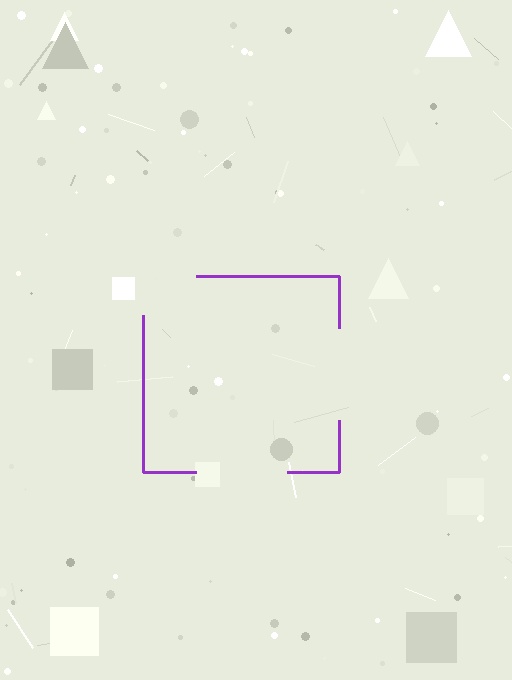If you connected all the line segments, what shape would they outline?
They would outline a square.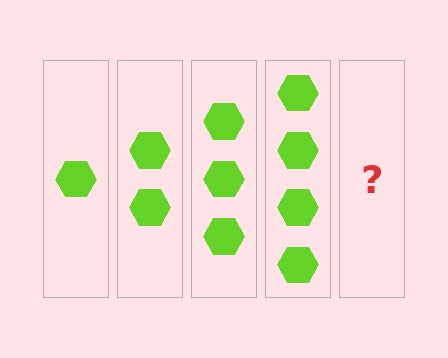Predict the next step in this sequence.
The next step is 5 hexagons.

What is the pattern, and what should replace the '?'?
The pattern is that each step adds one more hexagon. The '?' should be 5 hexagons.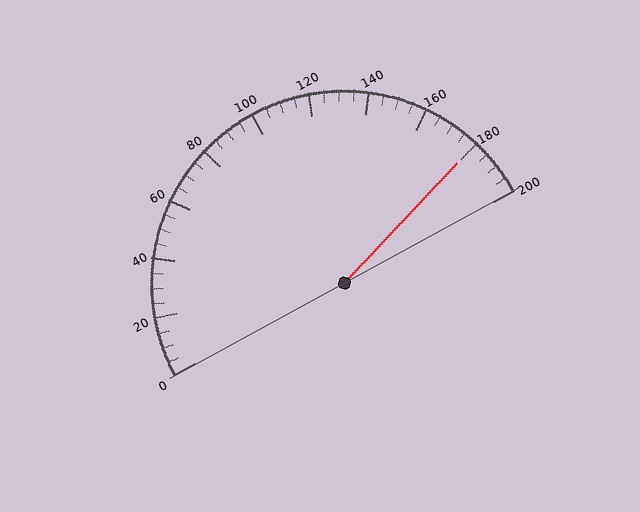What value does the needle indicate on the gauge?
The needle indicates approximately 180.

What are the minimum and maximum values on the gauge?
The gauge ranges from 0 to 200.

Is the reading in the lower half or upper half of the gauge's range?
The reading is in the upper half of the range (0 to 200).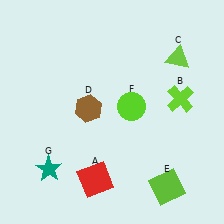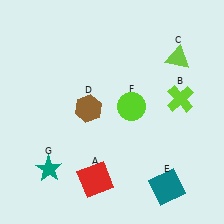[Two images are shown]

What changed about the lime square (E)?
In Image 1, E is lime. In Image 2, it changed to teal.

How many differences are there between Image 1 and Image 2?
There is 1 difference between the two images.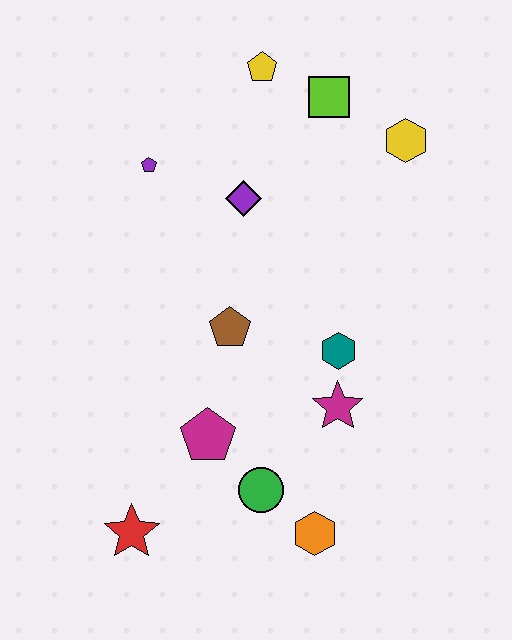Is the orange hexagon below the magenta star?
Yes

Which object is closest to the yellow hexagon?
The lime square is closest to the yellow hexagon.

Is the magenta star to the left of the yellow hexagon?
Yes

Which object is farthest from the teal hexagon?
The yellow pentagon is farthest from the teal hexagon.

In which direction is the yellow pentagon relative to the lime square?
The yellow pentagon is to the left of the lime square.